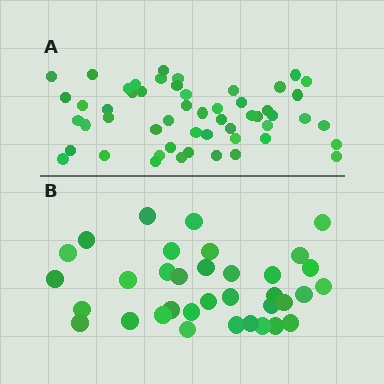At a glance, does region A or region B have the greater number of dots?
Region A (the top region) has more dots.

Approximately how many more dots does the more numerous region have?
Region A has approximately 20 more dots than region B.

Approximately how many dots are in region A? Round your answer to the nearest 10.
About 50 dots. (The exact count is 53, which rounds to 50.)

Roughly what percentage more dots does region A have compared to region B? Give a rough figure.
About 50% more.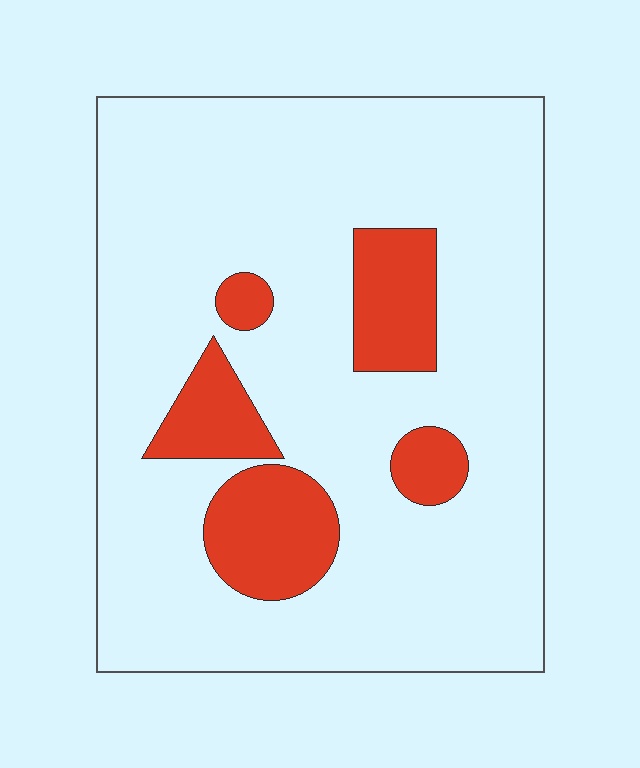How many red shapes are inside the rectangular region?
5.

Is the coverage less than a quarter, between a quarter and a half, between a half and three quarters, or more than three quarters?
Less than a quarter.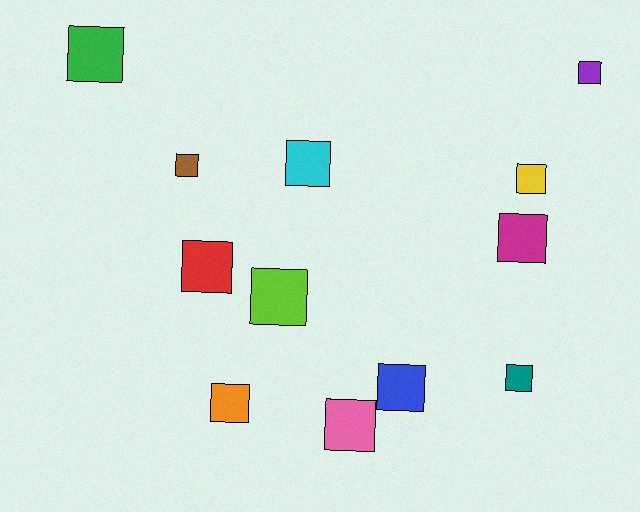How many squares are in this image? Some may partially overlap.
There are 12 squares.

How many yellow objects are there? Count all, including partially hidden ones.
There is 1 yellow object.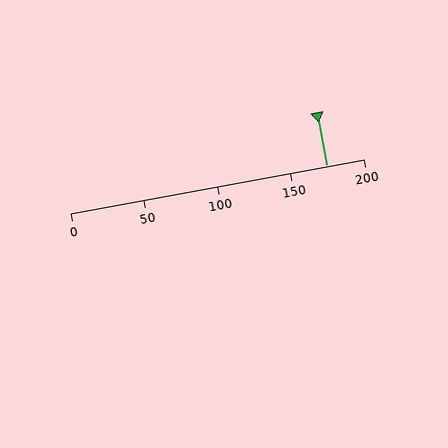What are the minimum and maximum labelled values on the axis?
The axis runs from 0 to 200.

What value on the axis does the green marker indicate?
The marker indicates approximately 175.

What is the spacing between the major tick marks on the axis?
The major ticks are spaced 50 apart.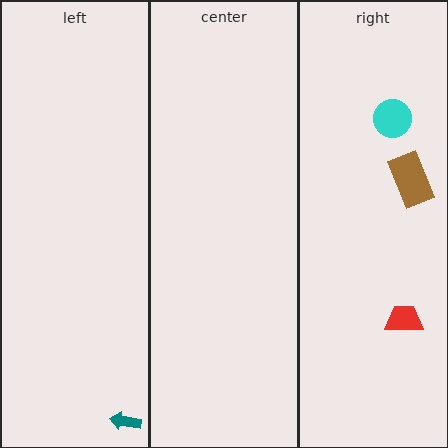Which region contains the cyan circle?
The right region.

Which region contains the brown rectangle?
The right region.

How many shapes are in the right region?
3.